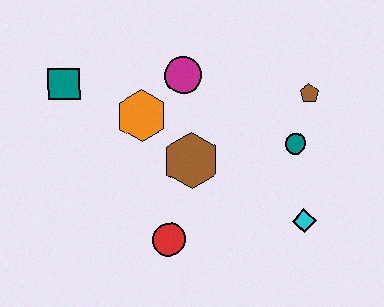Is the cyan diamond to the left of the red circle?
No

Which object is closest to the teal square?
The orange hexagon is closest to the teal square.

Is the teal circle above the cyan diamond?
Yes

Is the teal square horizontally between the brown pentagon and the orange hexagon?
No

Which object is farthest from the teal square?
The cyan diamond is farthest from the teal square.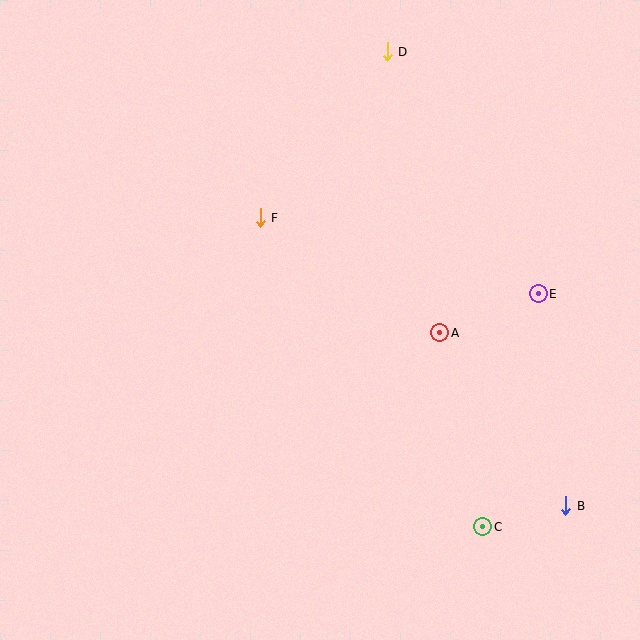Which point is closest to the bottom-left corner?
Point C is closest to the bottom-left corner.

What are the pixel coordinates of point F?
Point F is at (260, 218).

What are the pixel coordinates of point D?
Point D is at (387, 52).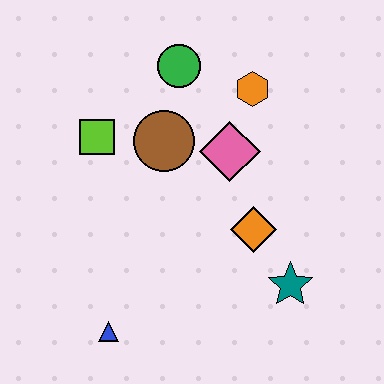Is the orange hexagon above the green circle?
No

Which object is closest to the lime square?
The brown circle is closest to the lime square.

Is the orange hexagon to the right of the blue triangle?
Yes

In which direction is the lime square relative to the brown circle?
The lime square is to the left of the brown circle.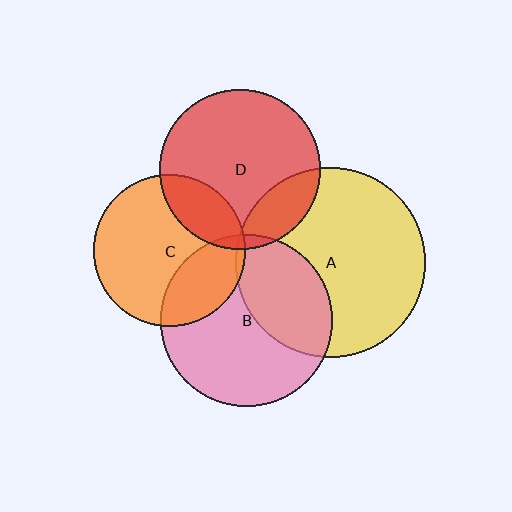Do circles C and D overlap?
Yes.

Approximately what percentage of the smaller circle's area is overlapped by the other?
Approximately 20%.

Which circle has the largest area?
Circle A (yellow).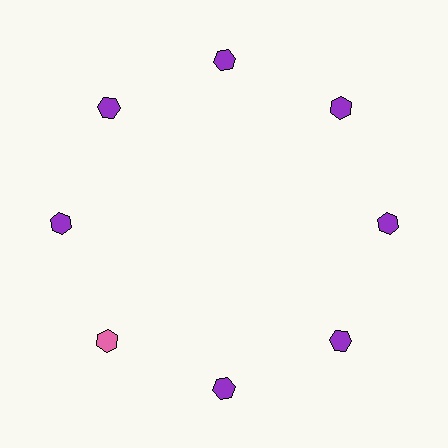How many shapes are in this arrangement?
There are 8 shapes arranged in a ring pattern.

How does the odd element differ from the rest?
It has a different color: pink instead of purple.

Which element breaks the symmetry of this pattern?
The pink hexagon at roughly the 8 o'clock position breaks the symmetry. All other shapes are purple hexagons.